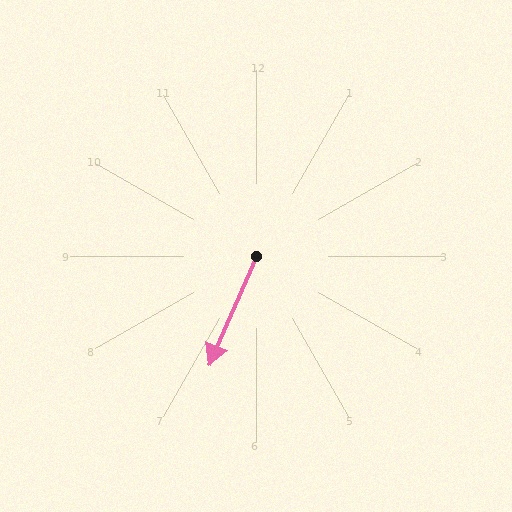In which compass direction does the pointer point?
Southwest.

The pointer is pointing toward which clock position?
Roughly 7 o'clock.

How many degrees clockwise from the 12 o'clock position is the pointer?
Approximately 203 degrees.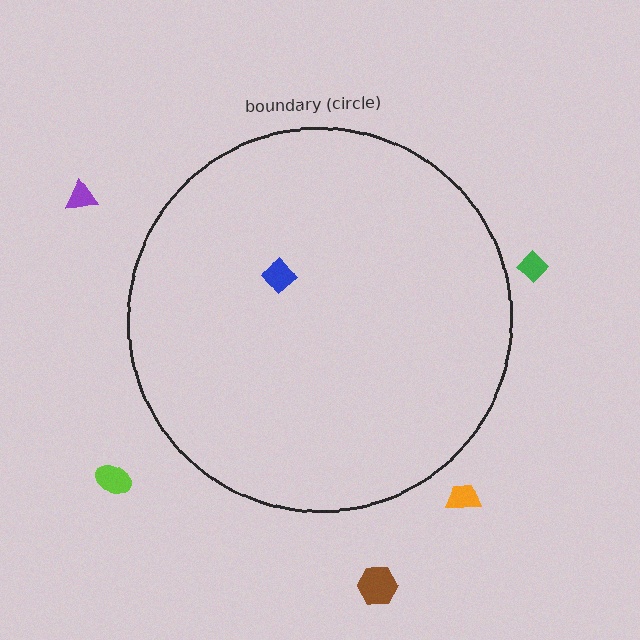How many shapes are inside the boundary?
1 inside, 5 outside.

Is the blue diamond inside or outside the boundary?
Inside.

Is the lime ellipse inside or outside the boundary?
Outside.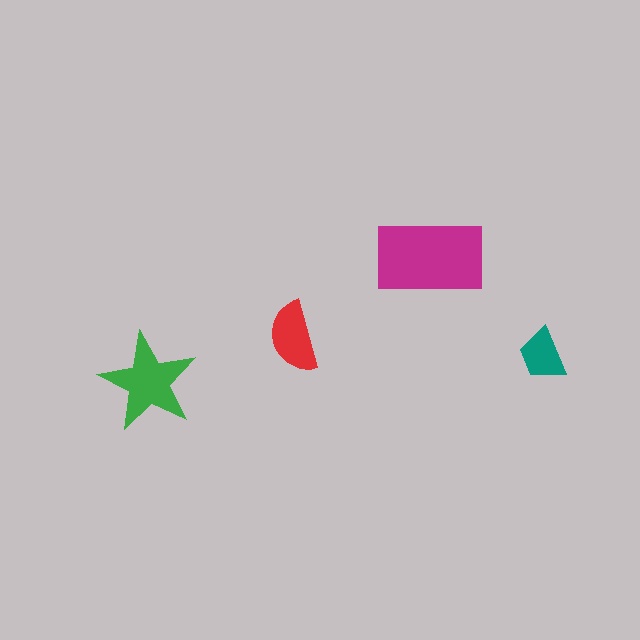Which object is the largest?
The magenta rectangle.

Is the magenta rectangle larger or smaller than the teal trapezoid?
Larger.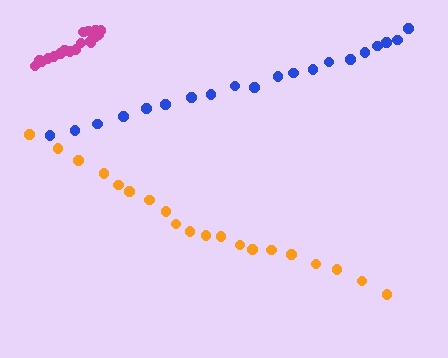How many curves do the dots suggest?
There are 3 distinct paths.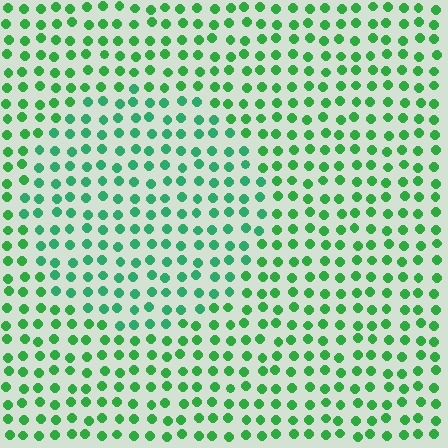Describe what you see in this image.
The image is filled with small green elements in a uniform arrangement. A circle-shaped region is visible where the elements are tinted to a slightly different hue, forming a subtle color boundary.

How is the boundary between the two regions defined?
The boundary is defined purely by a slight shift in hue (about 20 degrees). Spacing, size, and orientation are identical on both sides.